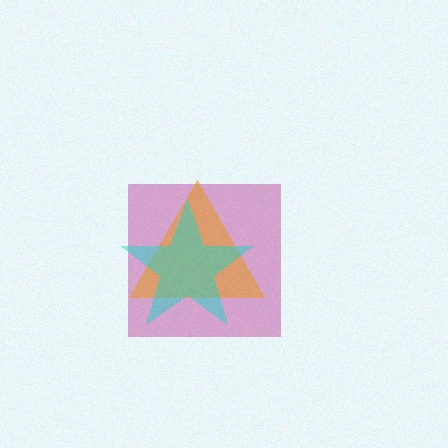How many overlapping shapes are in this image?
There are 3 overlapping shapes in the image.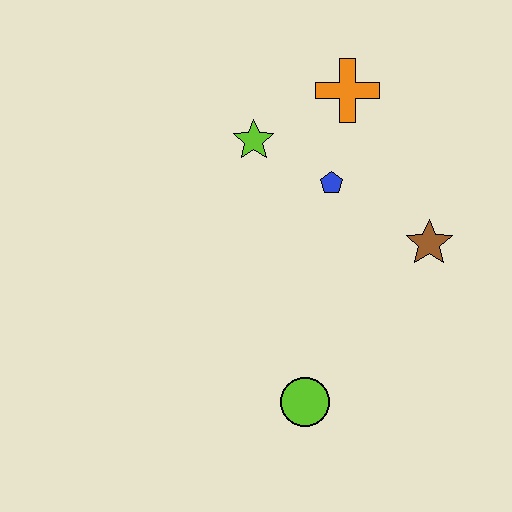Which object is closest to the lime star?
The blue pentagon is closest to the lime star.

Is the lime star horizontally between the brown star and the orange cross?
No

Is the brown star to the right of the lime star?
Yes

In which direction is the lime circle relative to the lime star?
The lime circle is below the lime star.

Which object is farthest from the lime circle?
The orange cross is farthest from the lime circle.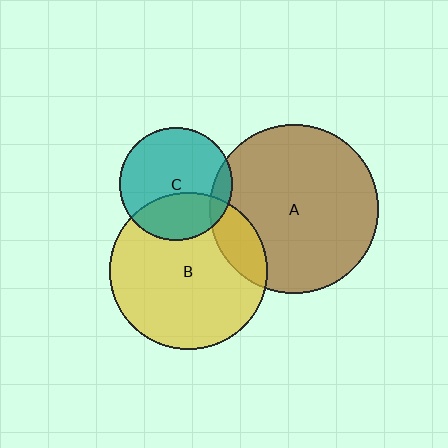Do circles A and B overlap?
Yes.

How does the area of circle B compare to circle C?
Approximately 1.9 times.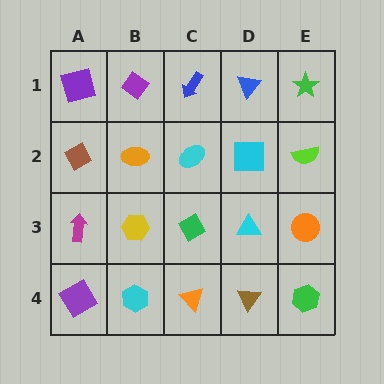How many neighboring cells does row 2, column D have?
4.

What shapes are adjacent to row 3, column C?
A cyan ellipse (row 2, column C), an orange triangle (row 4, column C), a yellow hexagon (row 3, column B), a cyan triangle (row 3, column D).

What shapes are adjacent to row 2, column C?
A blue arrow (row 1, column C), a green diamond (row 3, column C), an orange ellipse (row 2, column B), a cyan square (row 2, column D).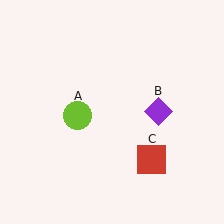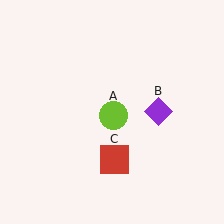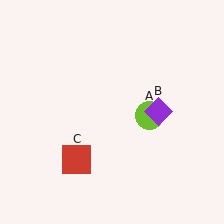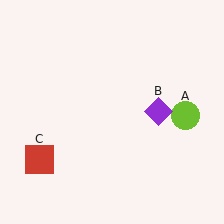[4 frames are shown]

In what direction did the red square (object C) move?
The red square (object C) moved left.